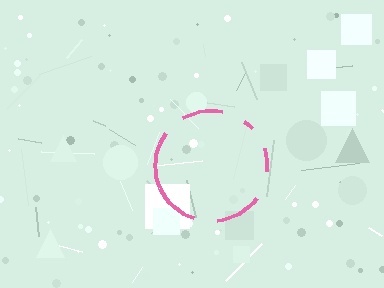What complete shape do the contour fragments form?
The contour fragments form a circle.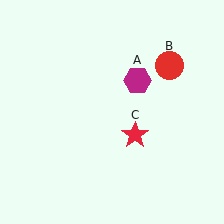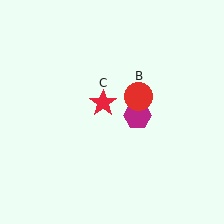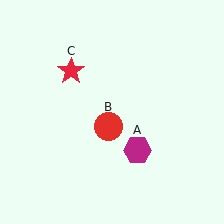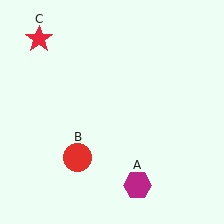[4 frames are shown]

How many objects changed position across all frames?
3 objects changed position: magenta hexagon (object A), red circle (object B), red star (object C).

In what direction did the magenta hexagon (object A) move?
The magenta hexagon (object A) moved down.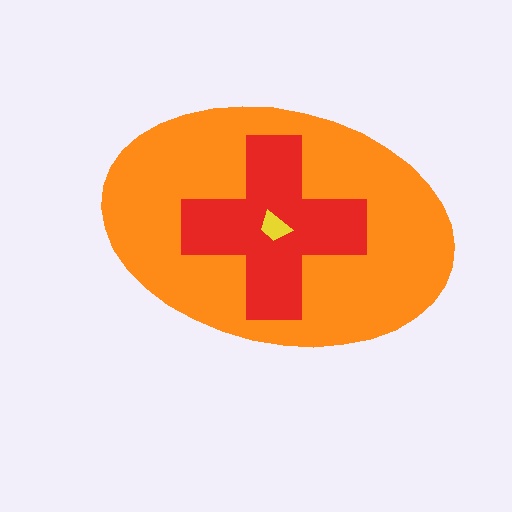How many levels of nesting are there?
3.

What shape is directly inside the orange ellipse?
The red cross.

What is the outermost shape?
The orange ellipse.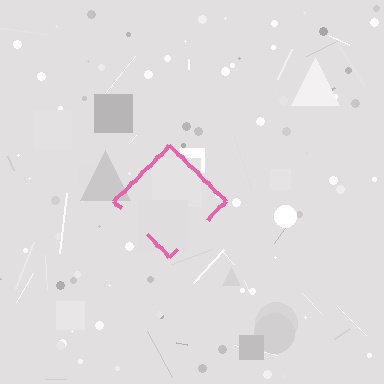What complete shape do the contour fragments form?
The contour fragments form a diamond.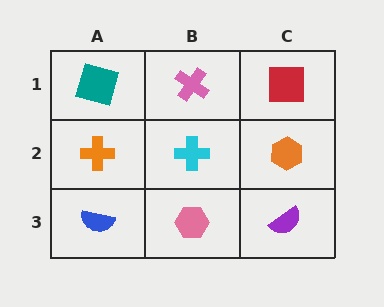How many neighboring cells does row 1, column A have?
2.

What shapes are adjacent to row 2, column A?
A teal square (row 1, column A), a blue semicircle (row 3, column A), a cyan cross (row 2, column B).